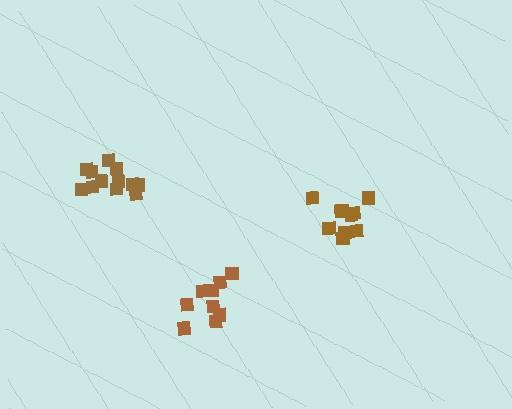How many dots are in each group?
Group 1: 12 dots, Group 2: 10 dots, Group 3: 9 dots (31 total).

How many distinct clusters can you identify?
There are 3 distinct clusters.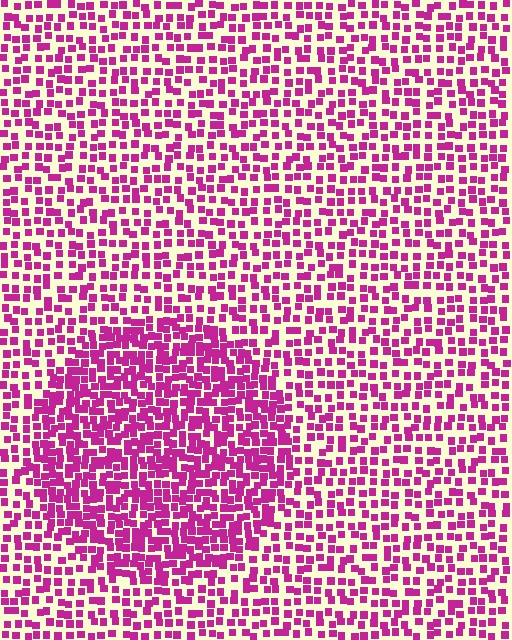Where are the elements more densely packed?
The elements are more densely packed inside the circle boundary.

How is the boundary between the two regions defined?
The boundary is defined by a change in element density (approximately 1.8x ratio). All elements are the same color, size, and shape.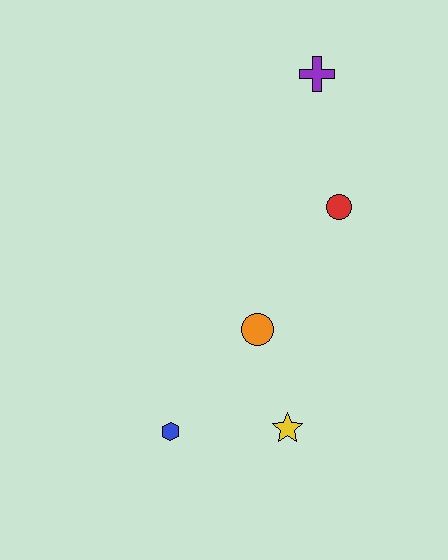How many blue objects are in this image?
There is 1 blue object.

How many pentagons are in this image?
There are no pentagons.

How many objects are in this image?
There are 5 objects.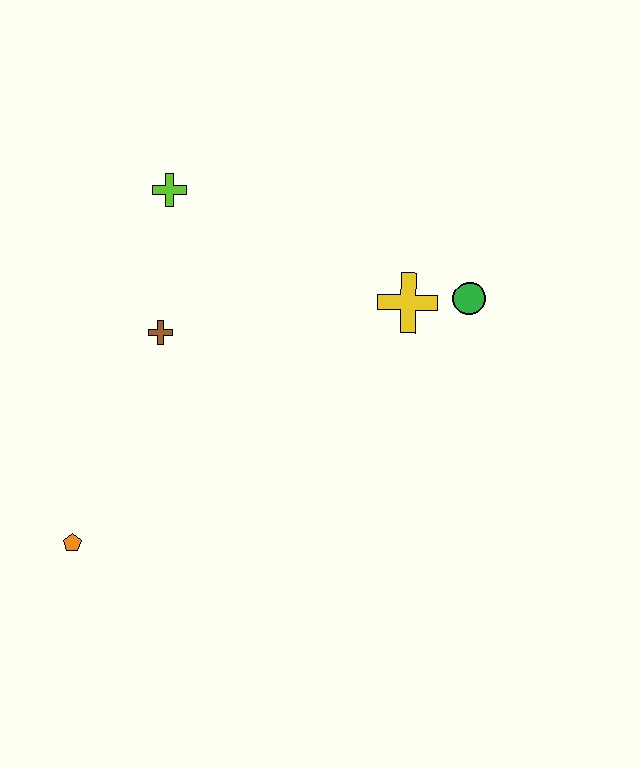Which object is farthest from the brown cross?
The green circle is farthest from the brown cross.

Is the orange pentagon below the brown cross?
Yes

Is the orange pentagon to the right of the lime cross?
No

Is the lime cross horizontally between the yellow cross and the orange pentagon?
Yes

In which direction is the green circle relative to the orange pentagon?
The green circle is to the right of the orange pentagon.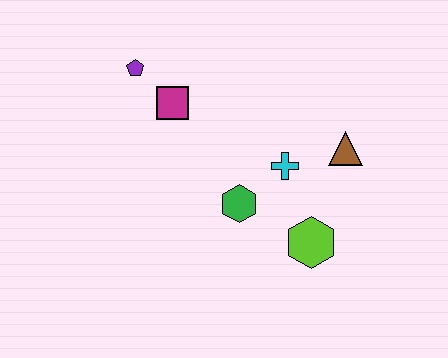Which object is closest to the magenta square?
The purple pentagon is closest to the magenta square.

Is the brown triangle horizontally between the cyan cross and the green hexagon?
No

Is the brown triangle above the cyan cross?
Yes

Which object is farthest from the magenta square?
The lime hexagon is farthest from the magenta square.